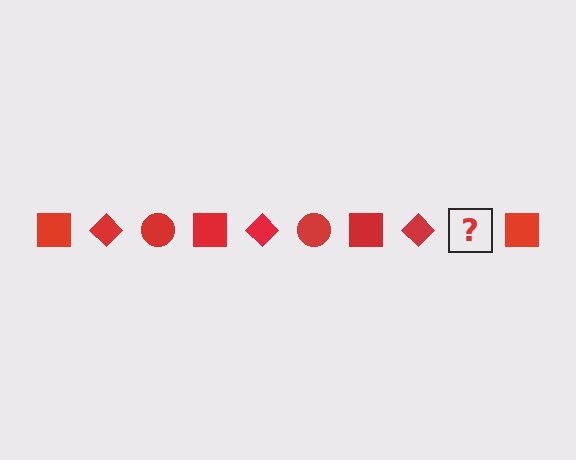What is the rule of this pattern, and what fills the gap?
The rule is that the pattern cycles through square, diamond, circle shapes in red. The gap should be filled with a red circle.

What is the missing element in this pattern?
The missing element is a red circle.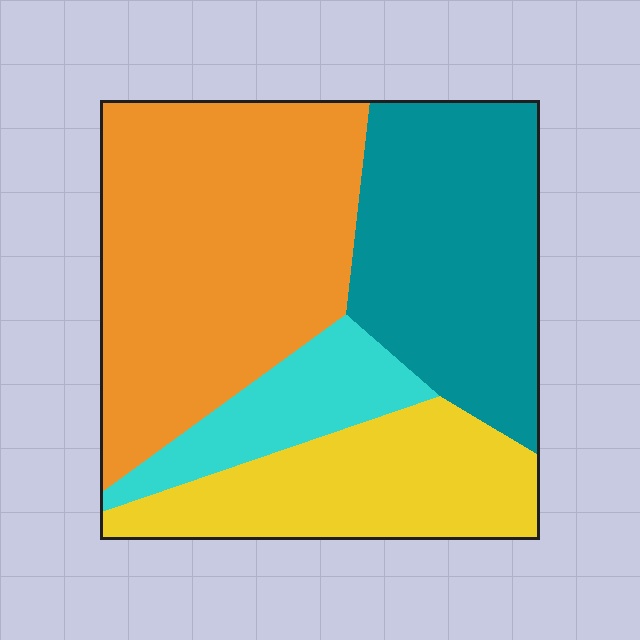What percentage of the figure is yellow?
Yellow covers around 20% of the figure.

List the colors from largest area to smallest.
From largest to smallest: orange, teal, yellow, cyan.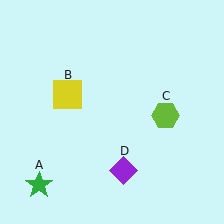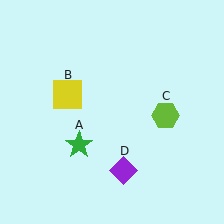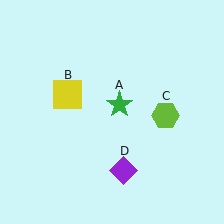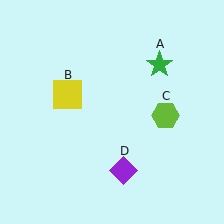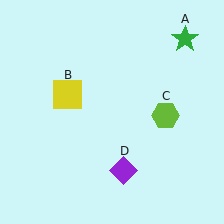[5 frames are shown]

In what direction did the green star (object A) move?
The green star (object A) moved up and to the right.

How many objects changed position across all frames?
1 object changed position: green star (object A).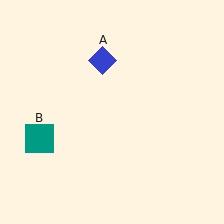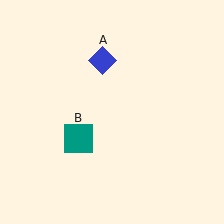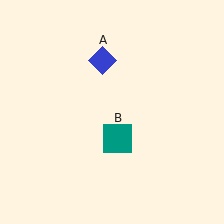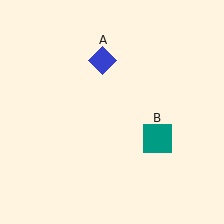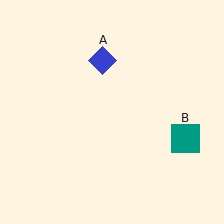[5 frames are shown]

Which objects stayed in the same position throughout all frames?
Blue diamond (object A) remained stationary.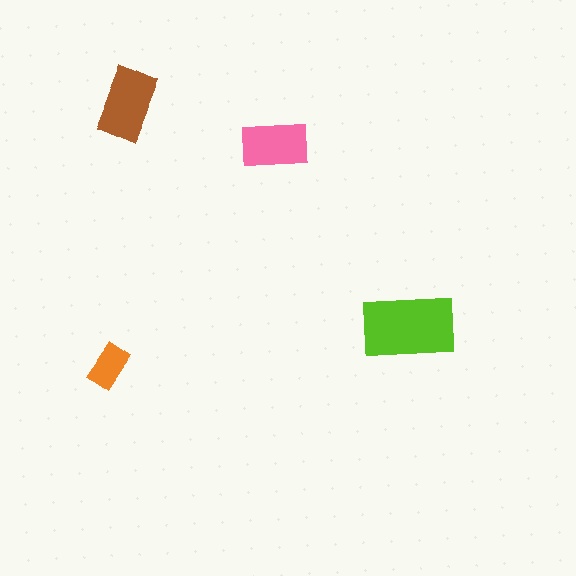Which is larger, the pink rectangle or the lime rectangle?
The lime one.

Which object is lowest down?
The orange rectangle is bottommost.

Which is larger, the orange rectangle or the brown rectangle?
The brown one.